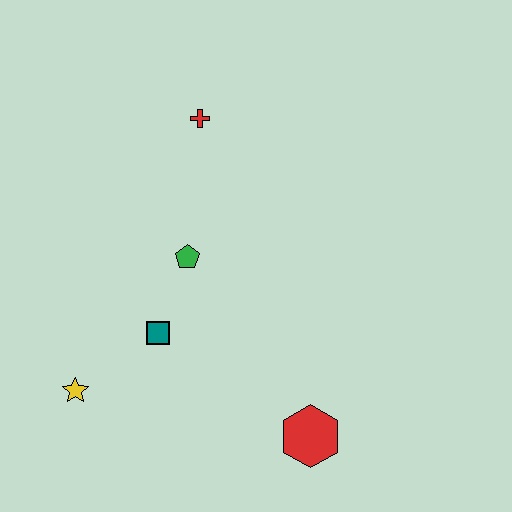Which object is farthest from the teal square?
The red cross is farthest from the teal square.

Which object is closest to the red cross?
The green pentagon is closest to the red cross.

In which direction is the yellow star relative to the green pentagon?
The yellow star is below the green pentagon.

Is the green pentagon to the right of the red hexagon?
No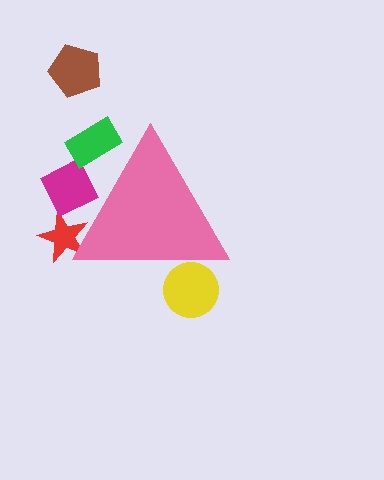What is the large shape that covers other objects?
A pink triangle.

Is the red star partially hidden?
Yes, the red star is partially hidden behind the pink triangle.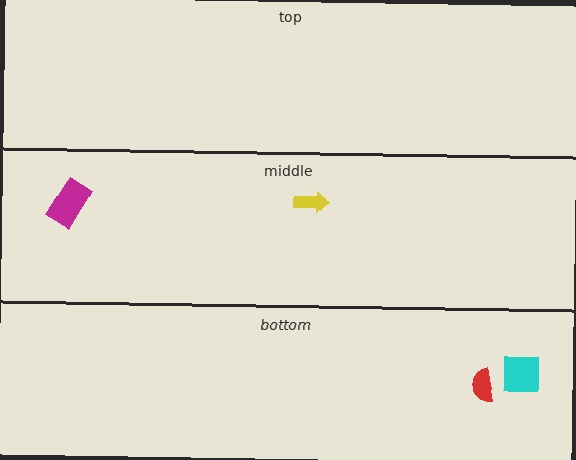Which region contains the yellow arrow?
The middle region.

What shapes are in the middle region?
The magenta rectangle, the yellow arrow.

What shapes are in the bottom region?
The cyan square, the red semicircle.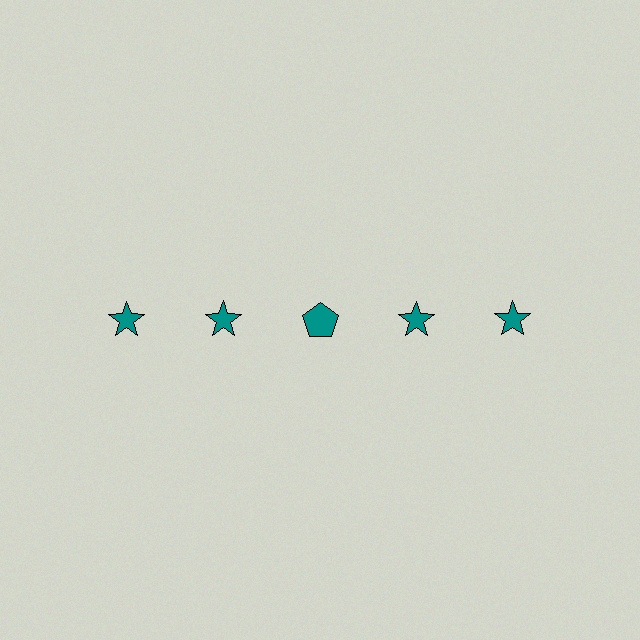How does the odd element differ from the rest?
It has a different shape: pentagon instead of star.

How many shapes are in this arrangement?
There are 5 shapes arranged in a grid pattern.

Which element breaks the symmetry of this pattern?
The teal pentagon in the top row, center column breaks the symmetry. All other shapes are teal stars.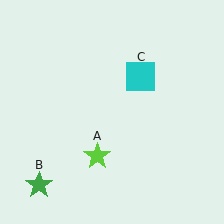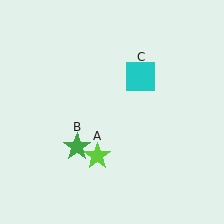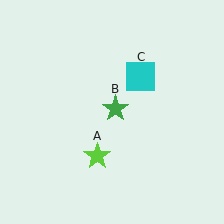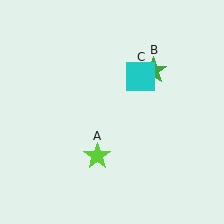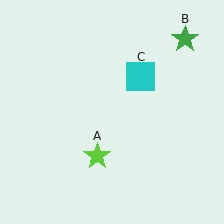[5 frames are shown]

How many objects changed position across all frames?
1 object changed position: green star (object B).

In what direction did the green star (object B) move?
The green star (object B) moved up and to the right.